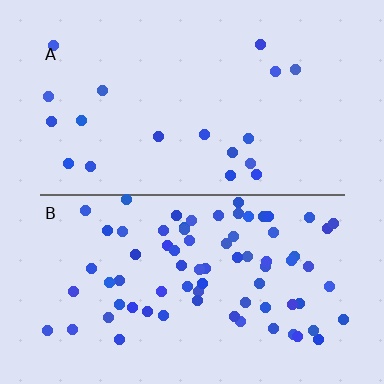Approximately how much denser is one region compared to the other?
Approximately 4.0× — region B over region A.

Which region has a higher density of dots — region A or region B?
B (the bottom).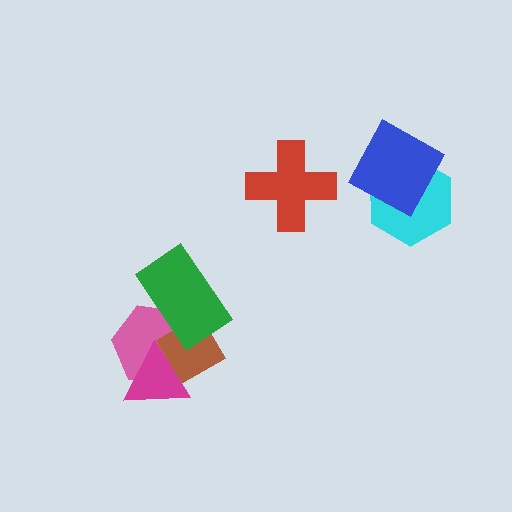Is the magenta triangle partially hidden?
No, no other shape covers it.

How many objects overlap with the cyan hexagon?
1 object overlaps with the cyan hexagon.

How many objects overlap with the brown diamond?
3 objects overlap with the brown diamond.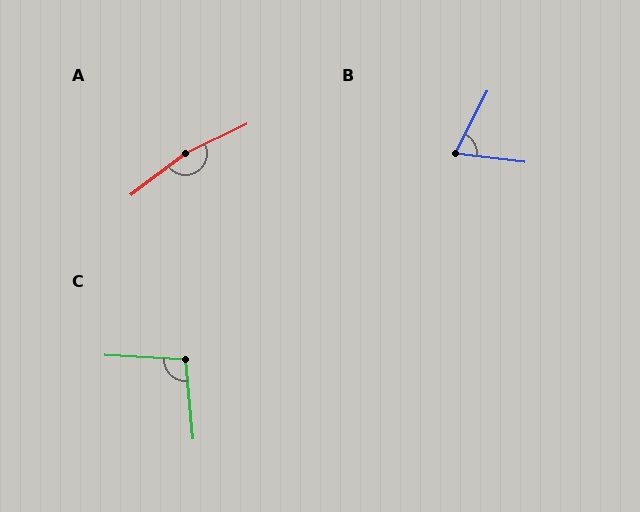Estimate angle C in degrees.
Approximately 99 degrees.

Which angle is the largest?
A, at approximately 168 degrees.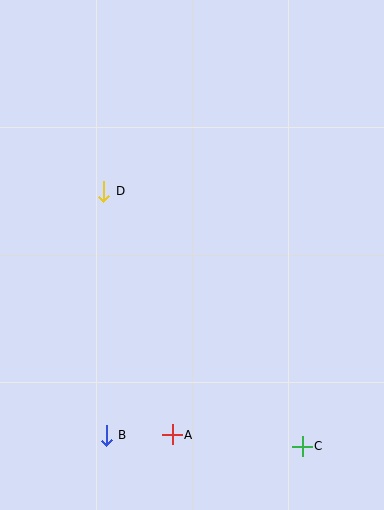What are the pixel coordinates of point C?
Point C is at (302, 446).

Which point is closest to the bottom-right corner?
Point C is closest to the bottom-right corner.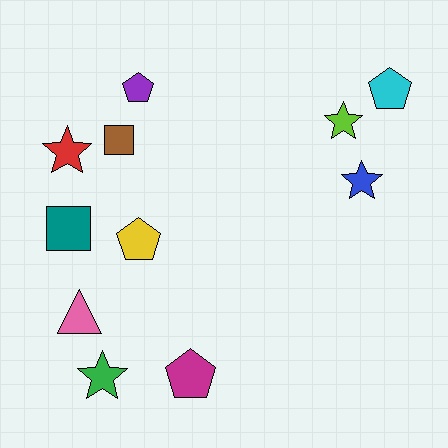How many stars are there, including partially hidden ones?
There are 4 stars.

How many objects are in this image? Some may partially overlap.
There are 11 objects.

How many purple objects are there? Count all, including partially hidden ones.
There is 1 purple object.